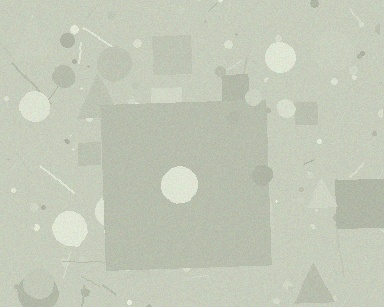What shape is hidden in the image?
A square is hidden in the image.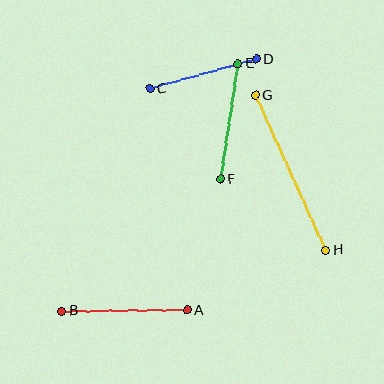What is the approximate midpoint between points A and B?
The midpoint is at approximately (125, 311) pixels.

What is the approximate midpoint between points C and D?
The midpoint is at approximately (203, 74) pixels.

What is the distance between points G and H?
The distance is approximately 170 pixels.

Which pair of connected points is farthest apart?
Points G and H are farthest apart.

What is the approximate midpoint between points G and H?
The midpoint is at approximately (290, 173) pixels.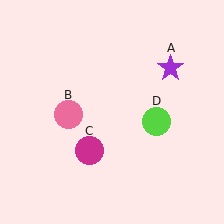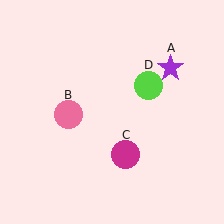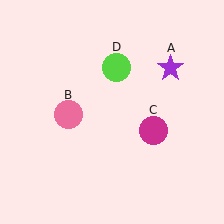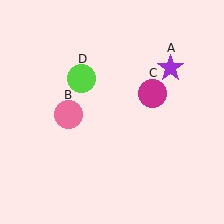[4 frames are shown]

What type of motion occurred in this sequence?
The magenta circle (object C), lime circle (object D) rotated counterclockwise around the center of the scene.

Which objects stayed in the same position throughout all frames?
Purple star (object A) and pink circle (object B) remained stationary.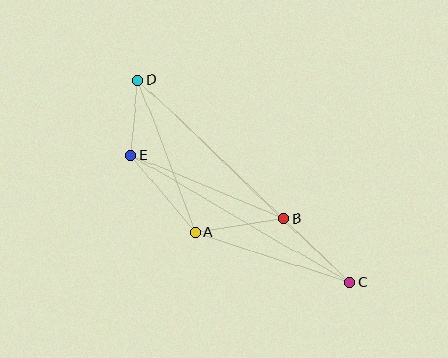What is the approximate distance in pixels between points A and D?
The distance between A and D is approximately 163 pixels.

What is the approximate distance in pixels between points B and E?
The distance between B and E is approximately 166 pixels.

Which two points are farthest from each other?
Points C and D are farthest from each other.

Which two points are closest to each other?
Points D and E are closest to each other.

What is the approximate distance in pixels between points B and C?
The distance between B and C is approximately 92 pixels.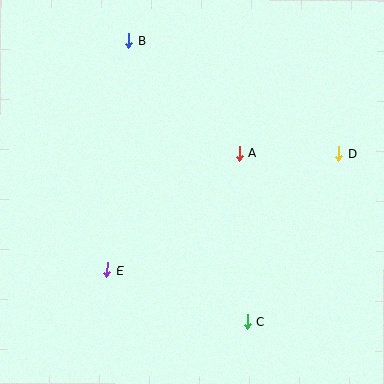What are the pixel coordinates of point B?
Point B is at (129, 41).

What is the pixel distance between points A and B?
The distance between A and B is 158 pixels.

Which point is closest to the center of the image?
Point A at (239, 154) is closest to the center.